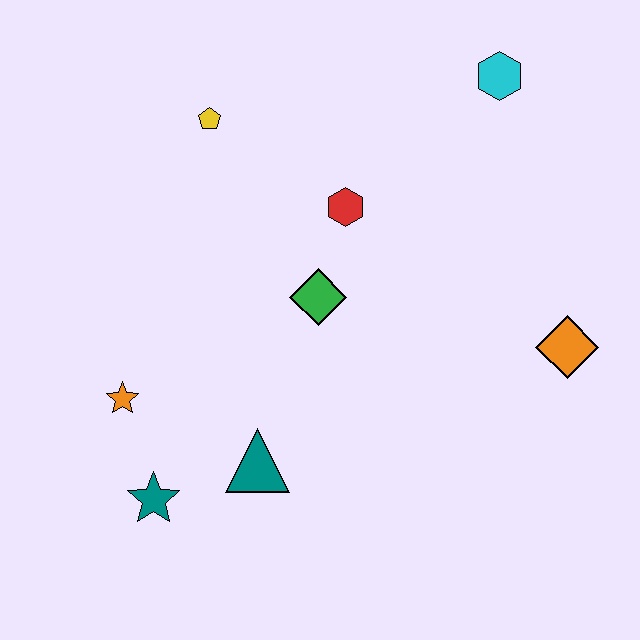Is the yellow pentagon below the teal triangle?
No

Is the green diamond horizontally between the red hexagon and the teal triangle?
Yes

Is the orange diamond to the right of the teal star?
Yes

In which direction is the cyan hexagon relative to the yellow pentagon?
The cyan hexagon is to the right of the yellow pentagon.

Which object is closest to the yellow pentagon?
The red hexagon is closest to the yellow pentagon.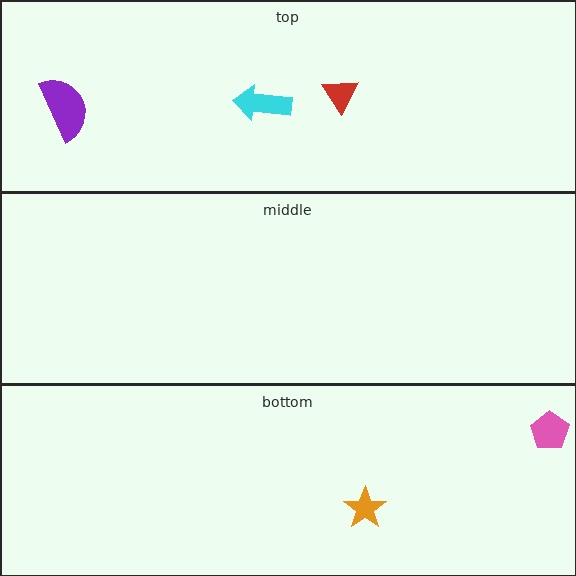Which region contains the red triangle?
The top region.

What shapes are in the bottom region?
The pink pentagon, the orange star.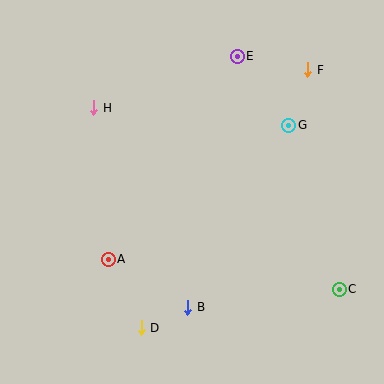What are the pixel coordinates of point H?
Point H is at (94, 108).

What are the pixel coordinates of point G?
Point G is at (289, 125).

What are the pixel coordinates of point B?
Point B is at (188, 307).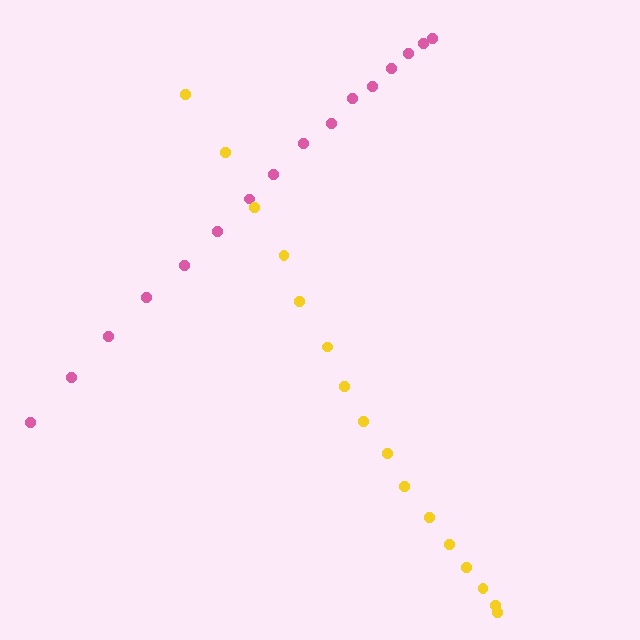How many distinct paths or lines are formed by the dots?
There are 2 distinct paths.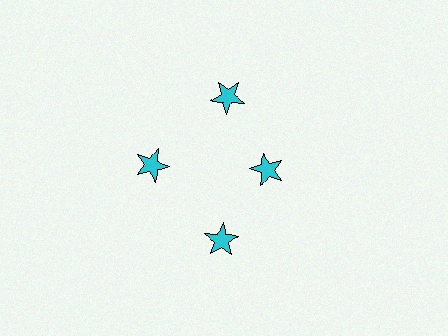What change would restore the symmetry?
The symmetry would be restored by moving it outward, back onto the ring so that all 4 stars sit at equal angles and equal distance from the center.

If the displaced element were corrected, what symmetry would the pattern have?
It would have 4-fold rotational symmetry — the pattern would map onto itself every 90 degrees.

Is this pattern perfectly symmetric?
No. The 4 cyan stars are arranged in a ring, but one element near the 3 o'clock position is pulled inward toward the center, breaking the 4-fold rotational symmetry.